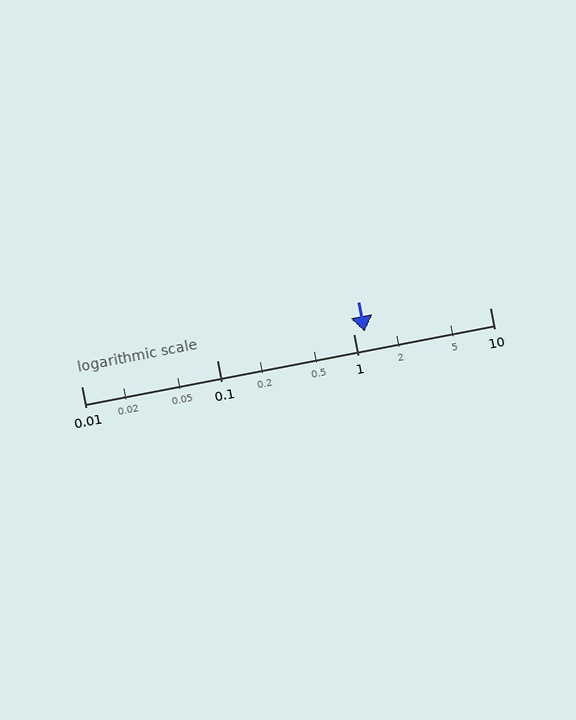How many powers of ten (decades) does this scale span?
The scale spans 3 decades, from 0.01 to 10.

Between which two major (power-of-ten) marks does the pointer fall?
The pointer is between 1 and 10.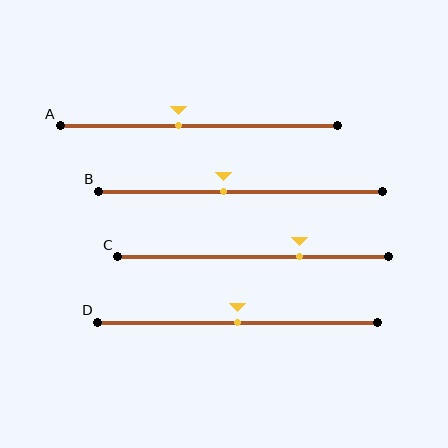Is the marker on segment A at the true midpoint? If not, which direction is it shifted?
No, the marker on segment A is shifted to the left by about 7% of the segment length.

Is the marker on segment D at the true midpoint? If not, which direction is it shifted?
Yes, the marker on segment D is at the true midpoint.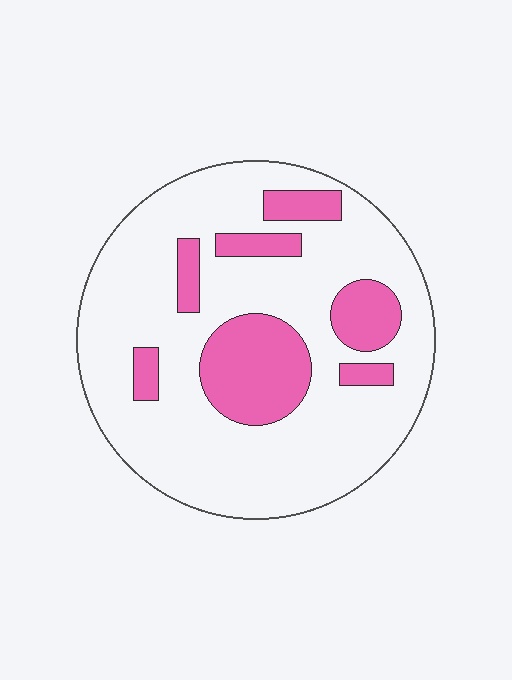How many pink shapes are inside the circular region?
7.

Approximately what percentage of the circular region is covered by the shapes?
Approximately 25%.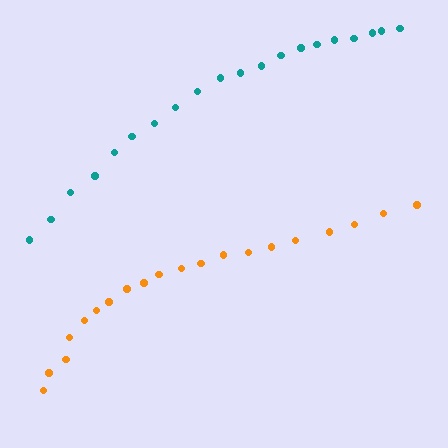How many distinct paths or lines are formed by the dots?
There are 2 distinct paths.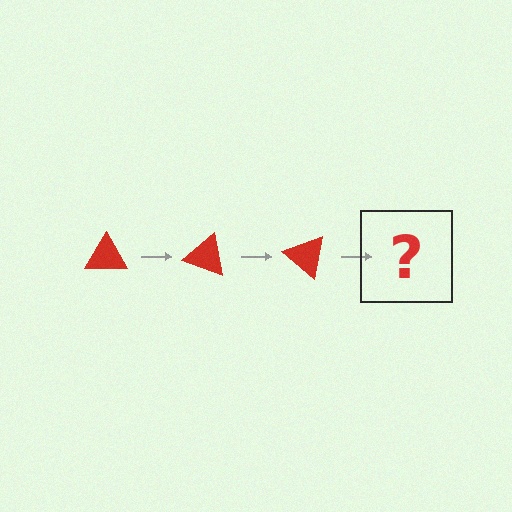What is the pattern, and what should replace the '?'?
The pattern is that the triangle rotates 20 degrees each step. The '?' should be a red triangle rotated 60 degrees.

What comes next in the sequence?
The next element should be a red triangle rotated 60 degrees.